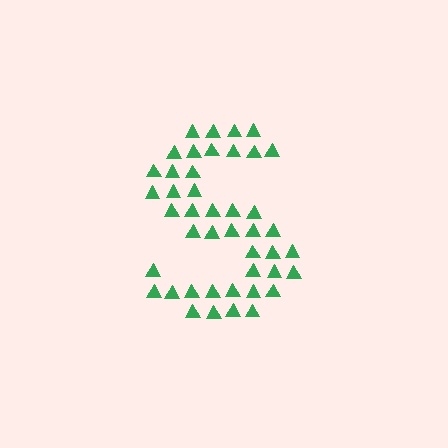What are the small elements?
The small elements are triangles.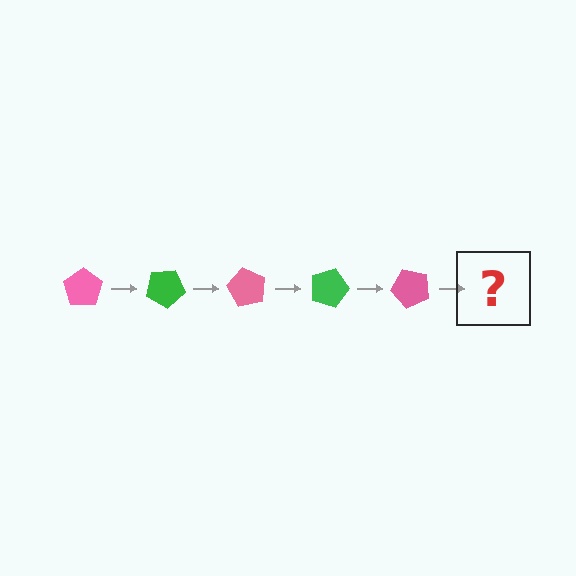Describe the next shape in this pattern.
It should be a green pentagon, rotated 150 degrees from the start.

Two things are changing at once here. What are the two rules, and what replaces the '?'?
The two rules are that it rotates 30 degrees each step and the color cycles through pink and green. The '?' should be a green pentagon, rotated 150 degrees from the start.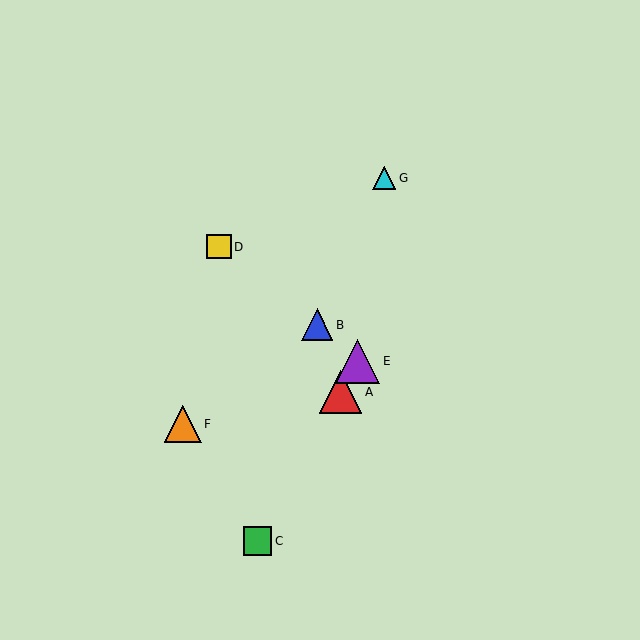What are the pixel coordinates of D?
Object D is at (219, 247).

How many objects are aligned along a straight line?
3 objects (A, C, E) are aligned along a straight line.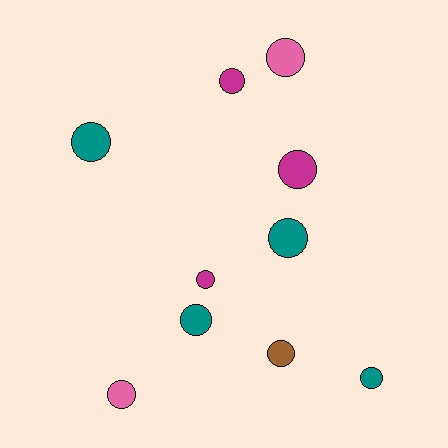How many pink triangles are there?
There are no pink triangles.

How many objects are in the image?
There are 10 objects.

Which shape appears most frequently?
Circle, with 10 objects.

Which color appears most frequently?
Teal, with 4 objects.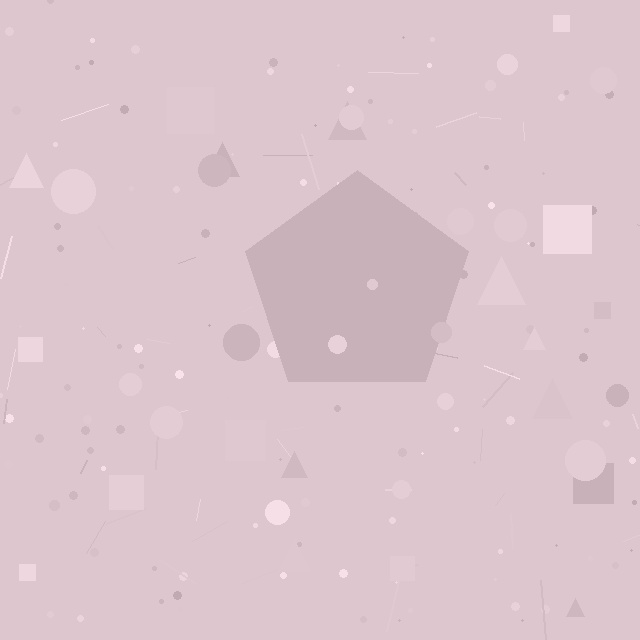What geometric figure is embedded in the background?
A pentagon is embedded in the background.